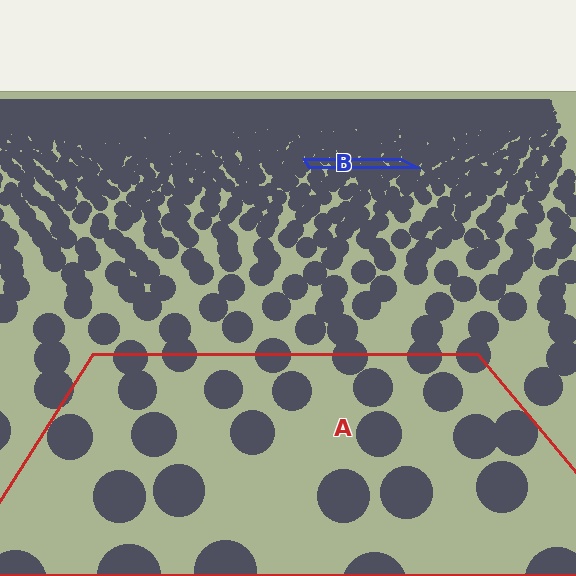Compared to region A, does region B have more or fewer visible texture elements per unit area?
Region B has more texture elements per unit area — they are packed more densely because it is farther away.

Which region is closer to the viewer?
Region A is closer. The texture elements there are larger and more spread out.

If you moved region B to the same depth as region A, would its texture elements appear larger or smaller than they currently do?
They would appear larger. At a closer depth, the same texture elements are projected at a bigger on-screen size.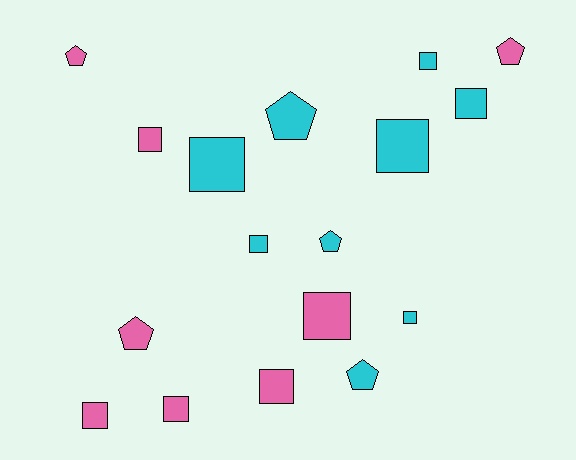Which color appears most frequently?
Cyan, with 9 objects.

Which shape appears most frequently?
Square, with 11 objects.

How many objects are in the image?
There are 17 objects.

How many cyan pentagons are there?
There are 3 cyan pentagons.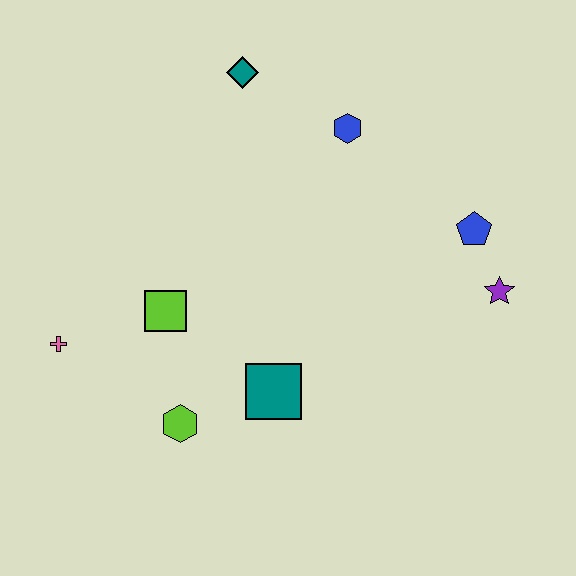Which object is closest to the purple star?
The blue pentagon is closest to the purple star.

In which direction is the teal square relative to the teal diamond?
The teal square is below the teal diamond.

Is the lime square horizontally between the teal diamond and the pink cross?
Yes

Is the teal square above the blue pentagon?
No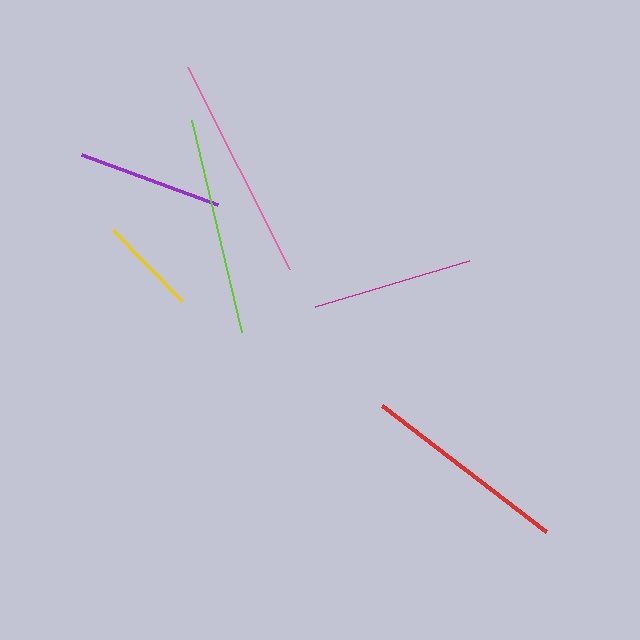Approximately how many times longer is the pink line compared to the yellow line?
The pink line is approximately 2.3 times the length of the yellow line.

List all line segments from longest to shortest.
From longest to shortest: pink, lime, red, magenta, purple, yellow.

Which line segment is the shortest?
The yellow line is the shortest at approximately 99 pixels.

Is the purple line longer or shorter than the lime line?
The lime line is longer than the purple line.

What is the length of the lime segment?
The lime segment is approximately 218 pixels long.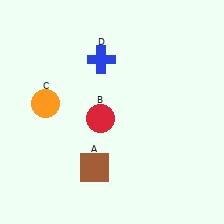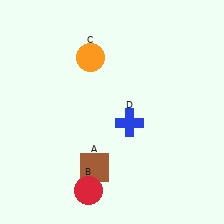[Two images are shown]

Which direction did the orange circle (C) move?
The orange circle (C) moved up.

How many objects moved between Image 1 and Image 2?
3 objects moved between the two images.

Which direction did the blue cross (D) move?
The blue cross (D) moved down.